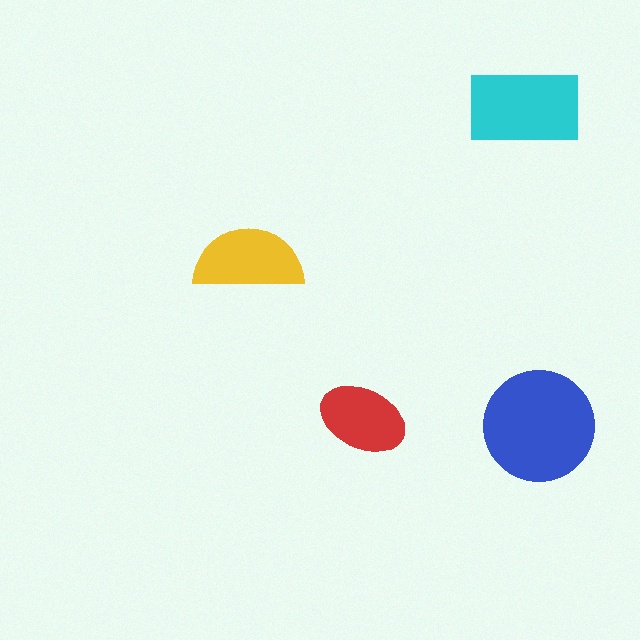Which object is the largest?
The blue circle.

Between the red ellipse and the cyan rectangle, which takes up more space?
The cyan rectangle.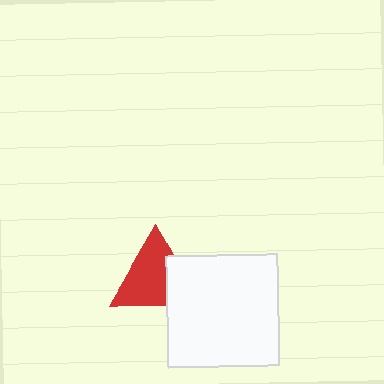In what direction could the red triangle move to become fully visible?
The red triangle could move toward the upper-left. That would shift it out from behind the white square entirely.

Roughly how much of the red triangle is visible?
Most of it is visible (roughly 69%).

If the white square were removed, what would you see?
You would see the complete red triangle.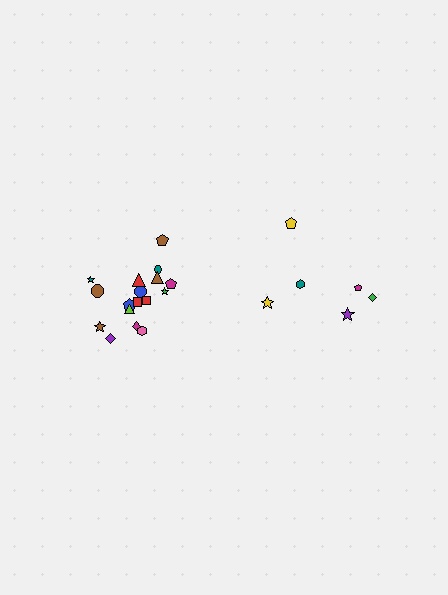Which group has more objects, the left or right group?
The left group.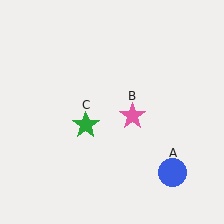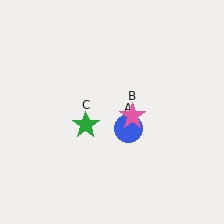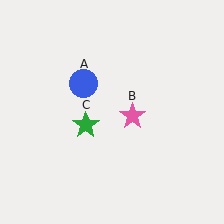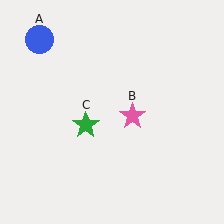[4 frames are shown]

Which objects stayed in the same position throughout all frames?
Pink star (object B) and green star (object C) remained stationary.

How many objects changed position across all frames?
1 object changed position: blue circle (object A).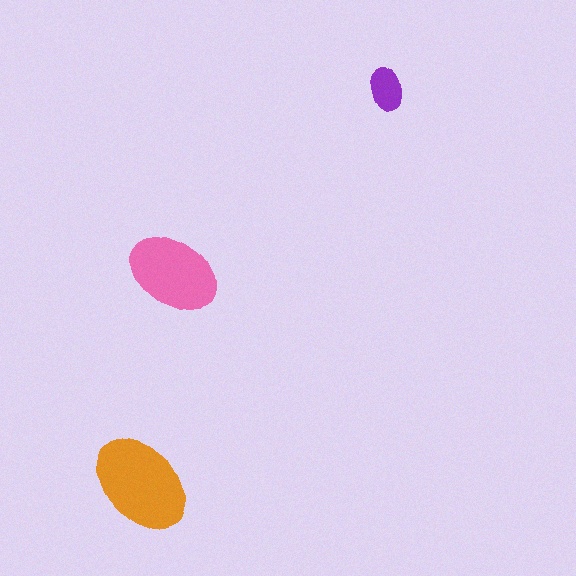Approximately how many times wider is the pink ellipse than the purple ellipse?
About 2 times wider.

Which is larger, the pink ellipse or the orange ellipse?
The orange one.